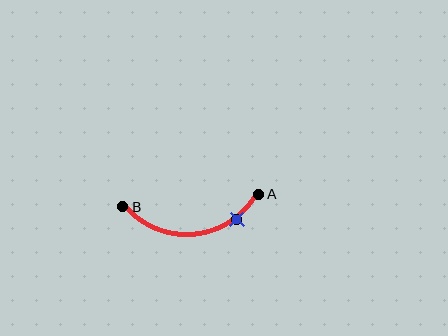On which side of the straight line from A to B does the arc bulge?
The arc bulges below the straight line connecting A and B.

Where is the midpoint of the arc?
The arc midpoint is the point on the curve farthest from the straight line joining A and B. It sits below that line.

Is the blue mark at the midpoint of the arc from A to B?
No. The blue mark lies on the arc but is closer to endpoint A. The arc midpoint would be at the point on the curve equidistant along the arc from both A and B.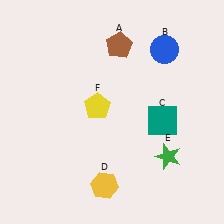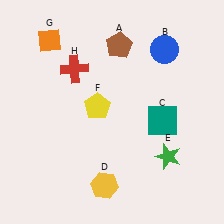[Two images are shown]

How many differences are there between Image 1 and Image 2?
There are 2 differences between the two images.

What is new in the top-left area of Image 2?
An orange diamond (G) was added in the top-left area of Image 2.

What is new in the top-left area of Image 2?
A red cross (H) was added in the top-left area of Image 2.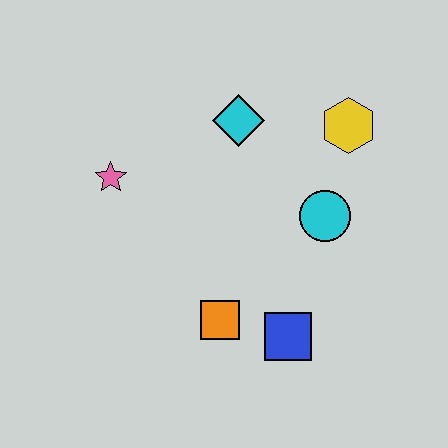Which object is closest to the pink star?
The cyan diamond is closest to the pink star.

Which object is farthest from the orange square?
The yellow hexagon is farthest from the orange square.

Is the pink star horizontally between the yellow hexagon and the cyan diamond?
No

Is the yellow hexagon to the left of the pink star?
No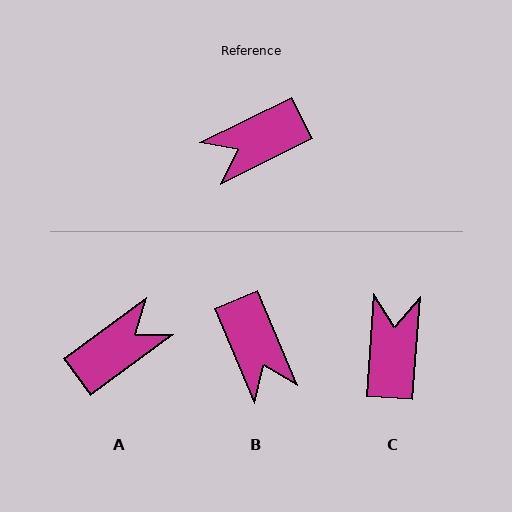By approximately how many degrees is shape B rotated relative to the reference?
Approximately 86 degrees counter-clockwise.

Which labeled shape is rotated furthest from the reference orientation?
A, about 170 degrees away.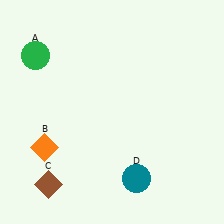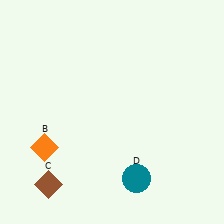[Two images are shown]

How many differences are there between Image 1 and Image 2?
There is 1 difference between the two images.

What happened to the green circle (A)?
The green circle (A) was removed in Image 2. It was in the top-left area of Image 1.